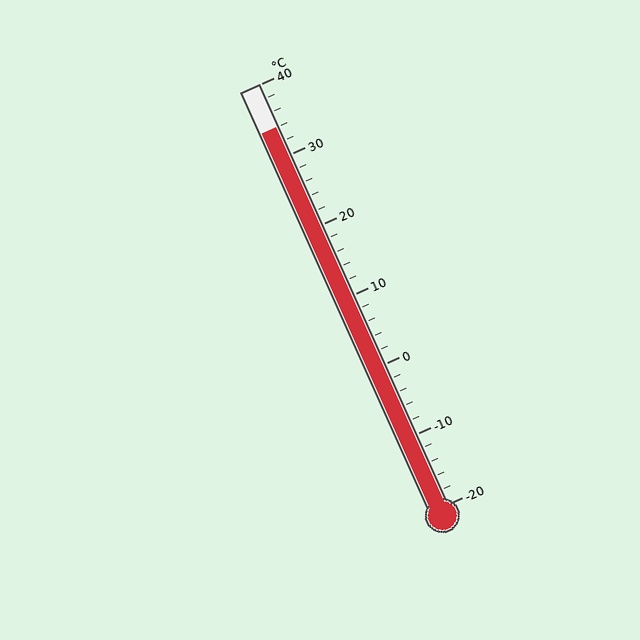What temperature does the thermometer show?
The thermometer shows approximately 34°C.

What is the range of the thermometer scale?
The thermometer scale ranges from -20°C to 40°C.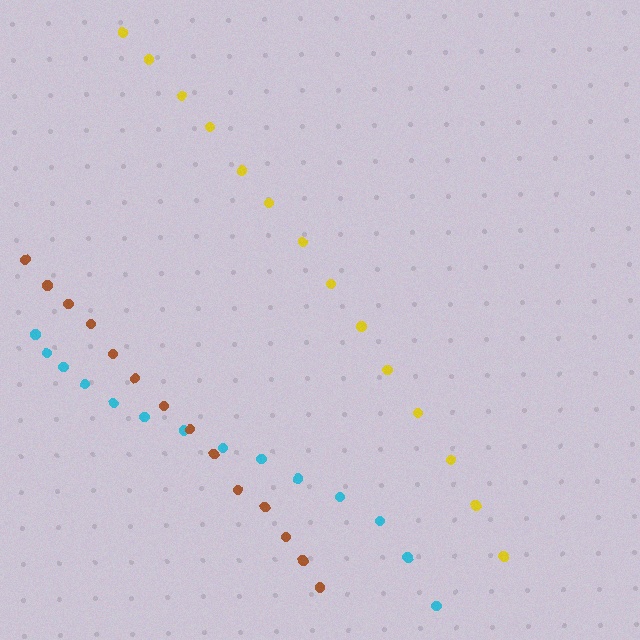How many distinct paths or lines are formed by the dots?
There are 3 distinct paths.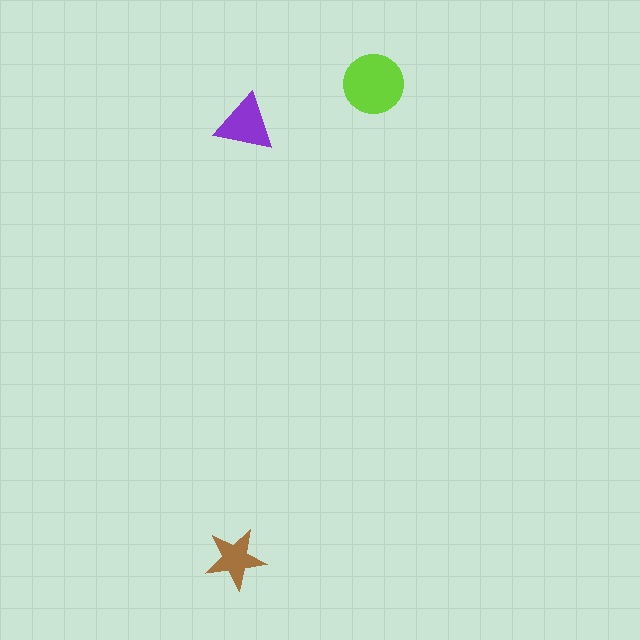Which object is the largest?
The lime circle.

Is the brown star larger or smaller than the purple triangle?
Smaller.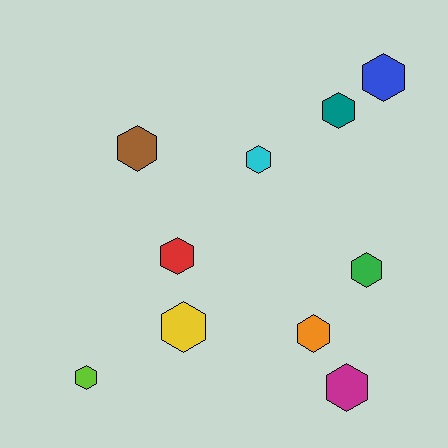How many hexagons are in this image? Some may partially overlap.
There are 10 hexagons.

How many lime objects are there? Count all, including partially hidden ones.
There is 1 lime object.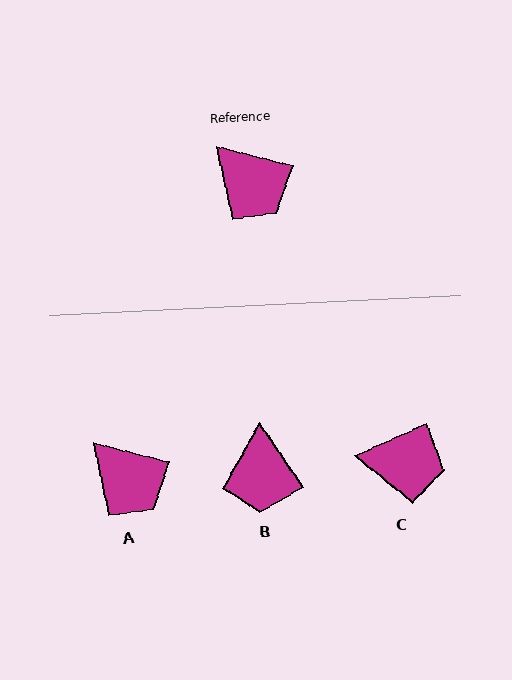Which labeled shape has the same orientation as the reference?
A.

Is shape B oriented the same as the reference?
No, it is off by about 42 degrees.